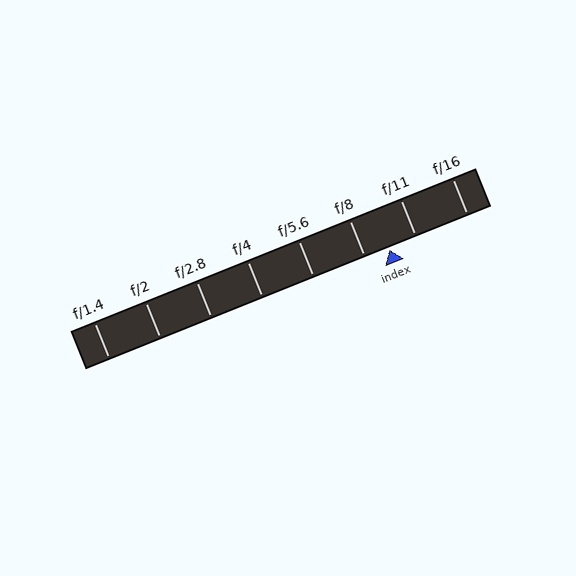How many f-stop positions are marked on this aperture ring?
There are 8 f-stop positions marked.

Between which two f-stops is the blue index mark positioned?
The index mark is between f/8 and f/11.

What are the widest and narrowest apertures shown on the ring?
The widest aperture shown is f/1.4 and the narrowest is f/16.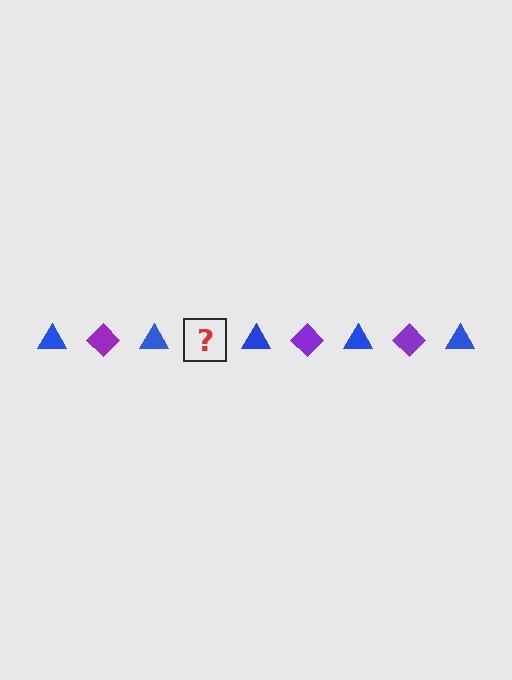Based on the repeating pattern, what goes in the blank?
The blank should be a purple diamond.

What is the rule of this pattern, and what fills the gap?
The rule is that the pattern alternates between blue triangle and purple diamond. The gap should be filled with a purple diamond.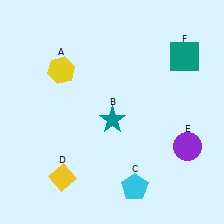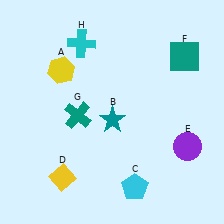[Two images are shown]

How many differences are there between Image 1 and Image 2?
There are 2 differences between the two images.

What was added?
A teal cross (G), a cyan cross (H) were added in Image 2.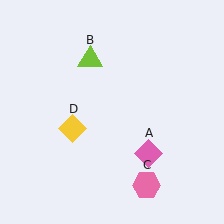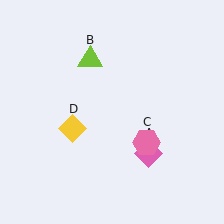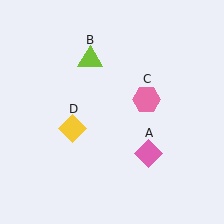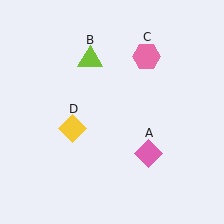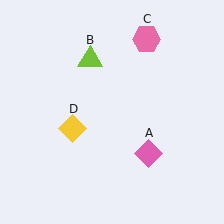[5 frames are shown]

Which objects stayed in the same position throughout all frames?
Pink diamond (object A) and lime triangle (object B) and yellow diamond (object D) remained stationary.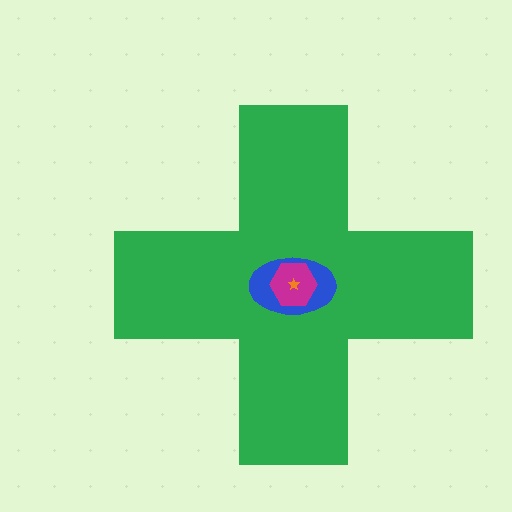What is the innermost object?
The orange star.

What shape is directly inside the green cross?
The blue ellipse.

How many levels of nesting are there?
4.